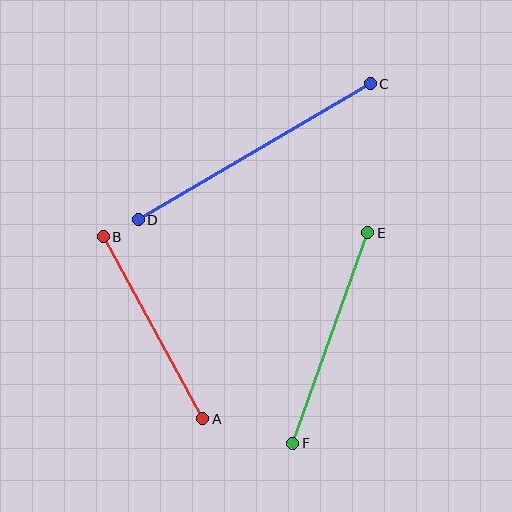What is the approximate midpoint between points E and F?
The midpoint is at approximately (330, 338) pixels.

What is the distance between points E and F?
The distance is approximately 223 pixels.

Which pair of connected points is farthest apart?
Points C and D are farthest apart.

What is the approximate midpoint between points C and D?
The midpoint is at approximately (254, 152) pixels.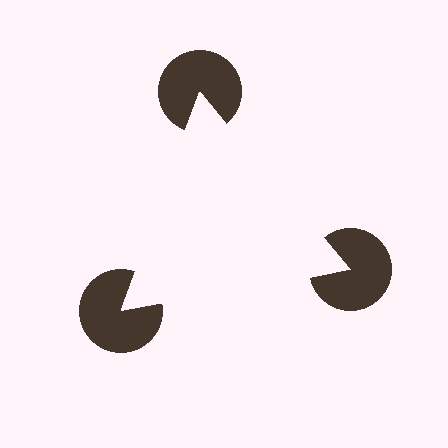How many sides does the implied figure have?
3 sides.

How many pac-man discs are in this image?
There are 3 — one at each vertex of the illusory triangle.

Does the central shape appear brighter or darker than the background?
It typically appears slightly brighter than the background, even though no actual brightness change is drawn.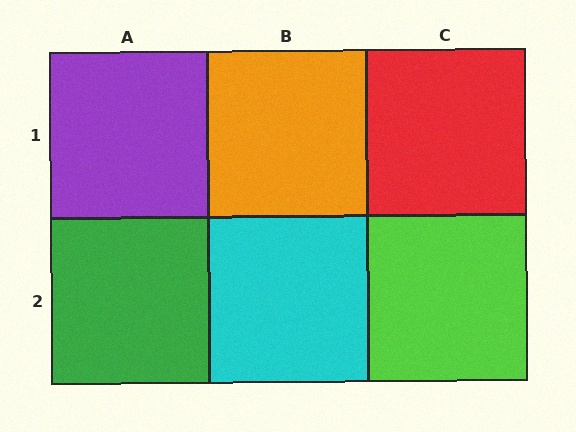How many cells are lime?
1 cell is lime.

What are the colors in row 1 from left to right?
Purple, orange, red.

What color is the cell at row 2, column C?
Lime.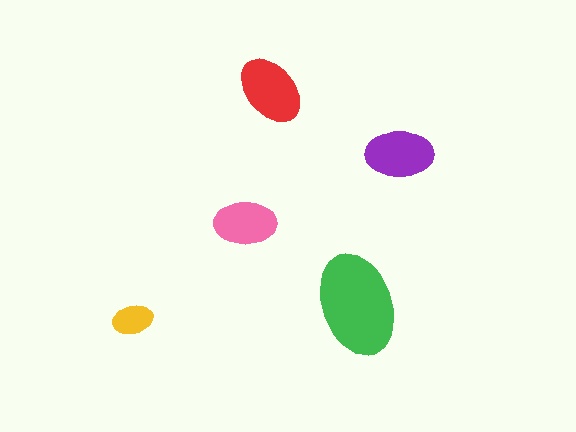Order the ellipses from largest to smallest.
the green one, the red one, the purple one, the pink one, the yellow one.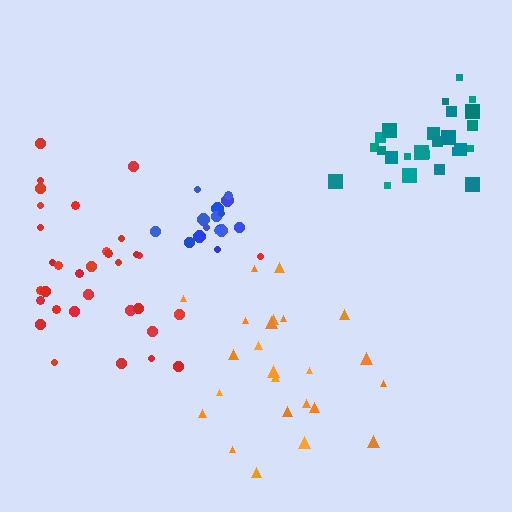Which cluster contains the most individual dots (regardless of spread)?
Red (33).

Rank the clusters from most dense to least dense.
blue, teal, orange, red.